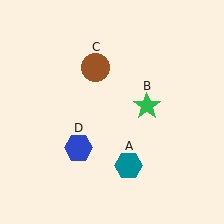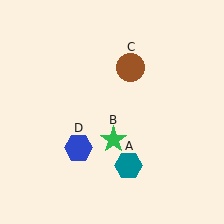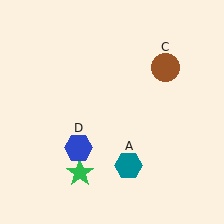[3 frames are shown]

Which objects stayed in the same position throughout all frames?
Teal hexagon (object A) and blue hexagon (object D) remained stationary.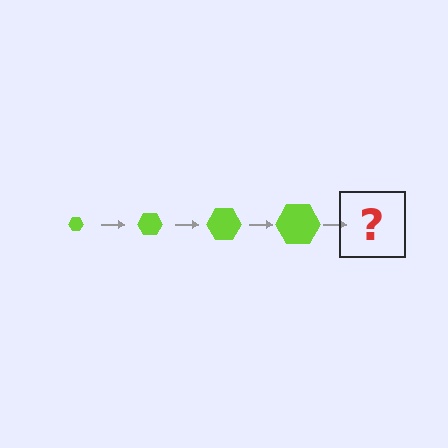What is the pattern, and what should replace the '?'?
The pattern is that the hexagon gets progressively larger each step. The '?' should be a lime hexagon, larger than the previous one.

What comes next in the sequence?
The next element should be a lime hexagon, larger than the previous one.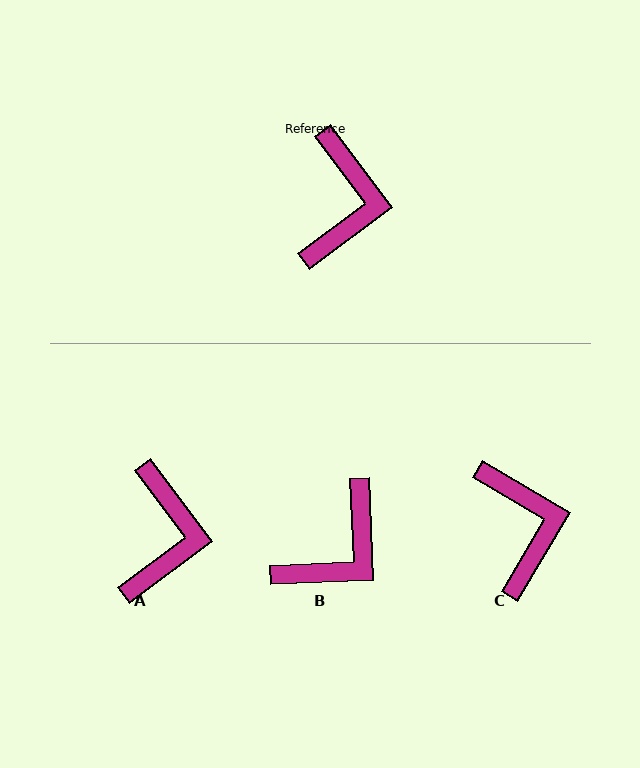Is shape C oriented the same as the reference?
No, it is off by about 23 degrees.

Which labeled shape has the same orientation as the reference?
A.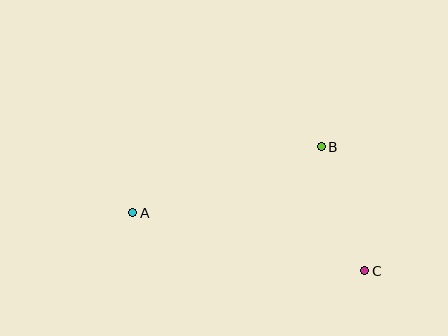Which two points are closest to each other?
Points B and C are closest to each other.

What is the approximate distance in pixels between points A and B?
The distance between A and B is approximately 200 pixels.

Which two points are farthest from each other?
Points A and C are farthest from each other.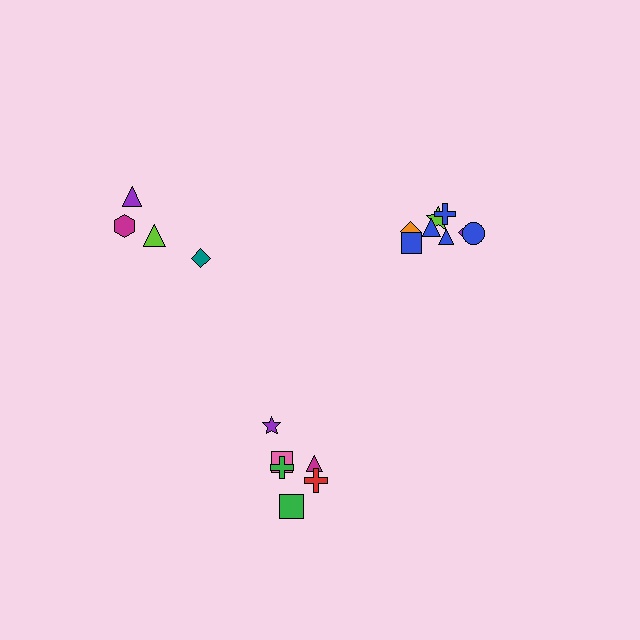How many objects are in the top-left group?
There are 4 objects.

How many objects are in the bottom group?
There are 6 objects.